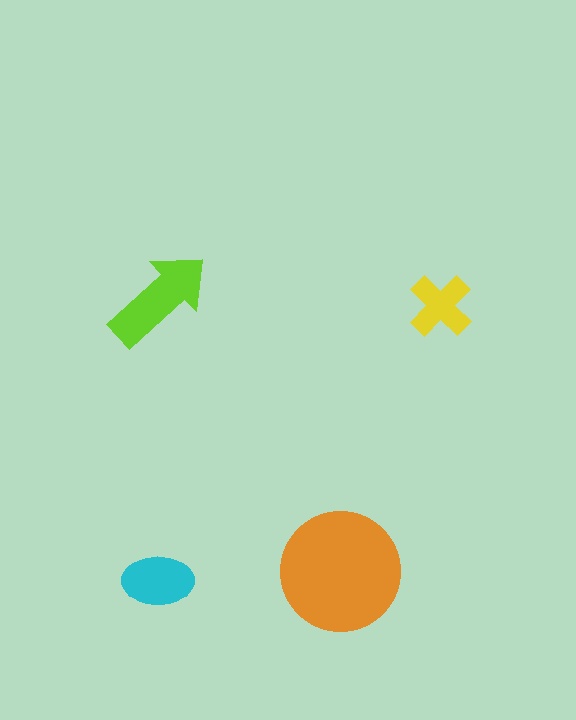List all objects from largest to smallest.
The orange circle, the lime arrow, the cyan ellipse, the yellow cross.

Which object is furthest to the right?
The yellow cross is rightmost.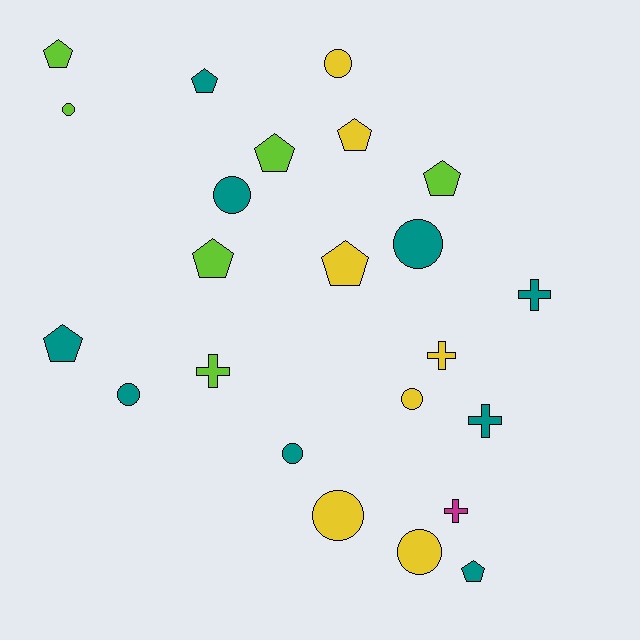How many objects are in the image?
There are 23 objects.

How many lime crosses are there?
There is 1 lime cross.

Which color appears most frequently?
Teal, with 9 objects.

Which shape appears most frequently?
Circle, with 9 objects.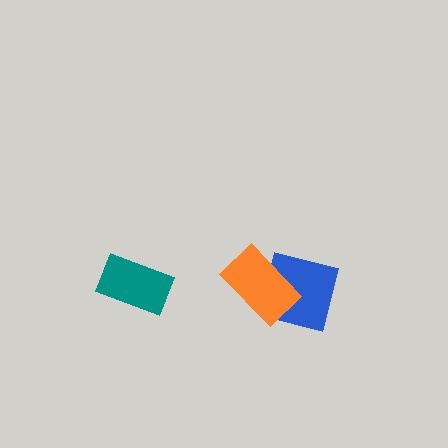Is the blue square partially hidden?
Yes, it is partially covered by another shape.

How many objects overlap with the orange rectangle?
1 object overlaps with the orange rectangle.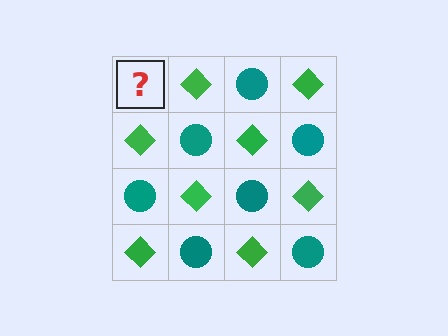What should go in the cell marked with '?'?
The missing cell should contain a teal circle.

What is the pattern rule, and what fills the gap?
The rule is that it alternates teal circle and green diamond in a checkerboard pattern. The gap should be filled with a teal circle.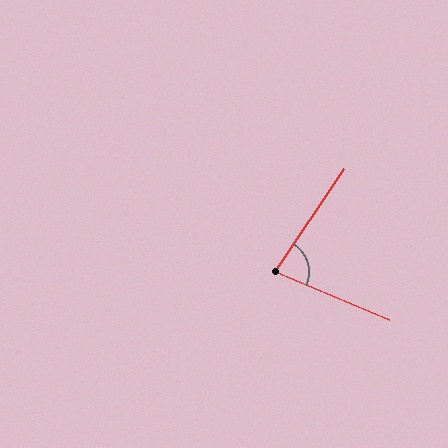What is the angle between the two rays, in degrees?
Approximately 79 degrees.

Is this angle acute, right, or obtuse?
It is acute.